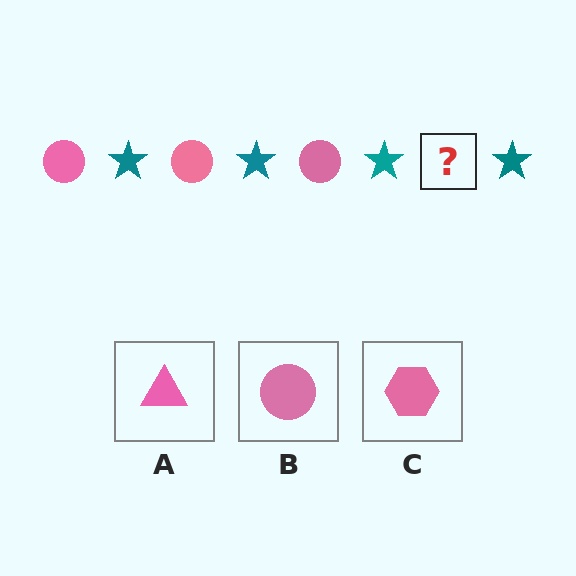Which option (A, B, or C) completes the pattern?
B.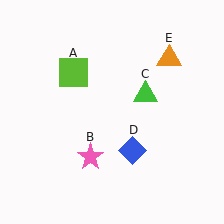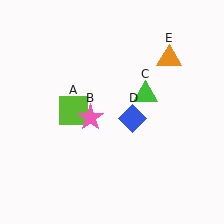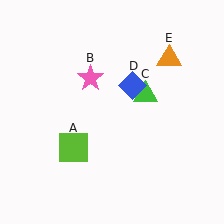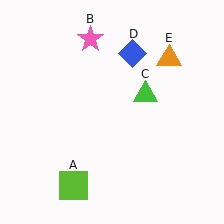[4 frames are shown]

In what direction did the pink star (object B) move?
The pink star (object B) moved up.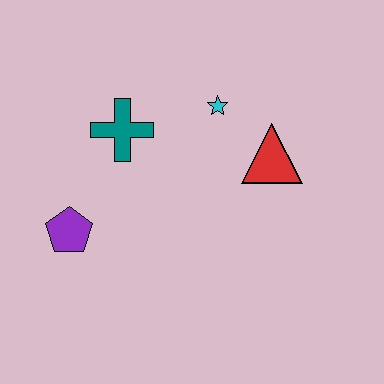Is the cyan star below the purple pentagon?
No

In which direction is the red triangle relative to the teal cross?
The red triangle is to the right of the teal cross.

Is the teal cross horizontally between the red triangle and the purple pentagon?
Yes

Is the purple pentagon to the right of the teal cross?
No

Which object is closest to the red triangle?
The cyan star is closest to the red triangle.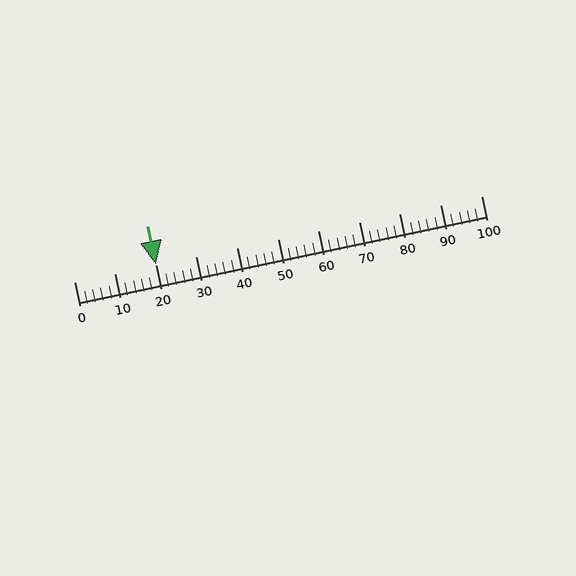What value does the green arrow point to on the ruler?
The green arrow points to approximately 20.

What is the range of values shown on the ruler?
The ruler shows values from 0 to 100.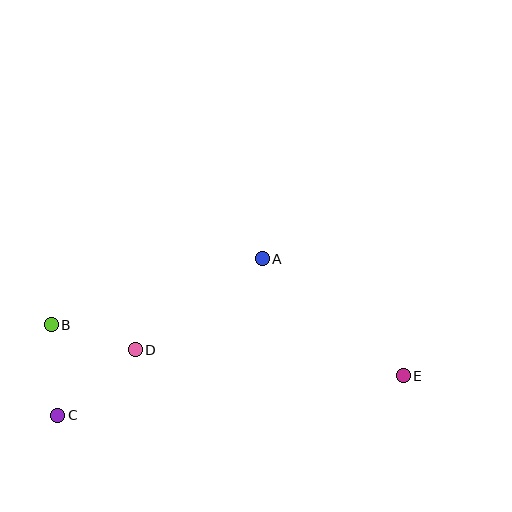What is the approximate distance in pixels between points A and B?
The distance between A and B is approximately 221 pixels.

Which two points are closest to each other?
Points B and D are closest to each other.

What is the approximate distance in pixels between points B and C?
The distance between B and C is approximately 90 pixels.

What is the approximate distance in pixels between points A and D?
The distance between A and D is approximately 156 pixels.